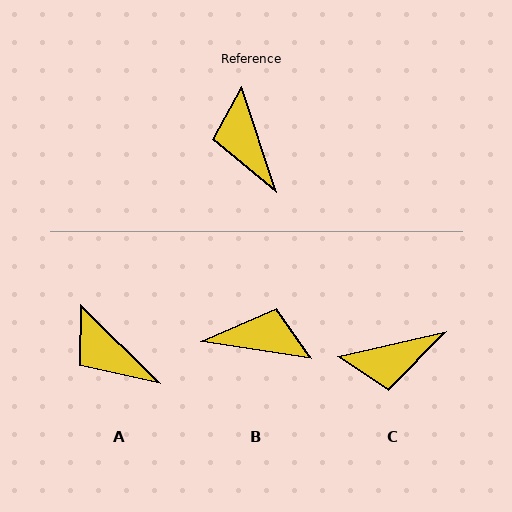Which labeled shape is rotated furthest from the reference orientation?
B, about 117 degrees away.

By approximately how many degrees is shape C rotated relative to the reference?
Approximately 85 degrees counter-clockwise.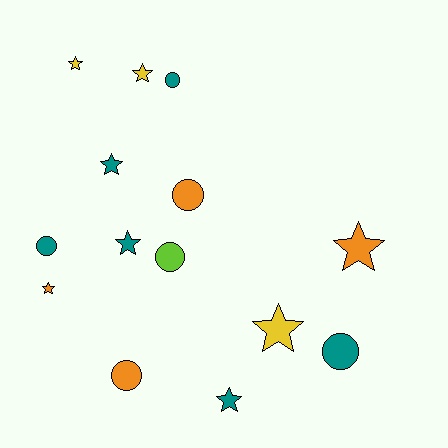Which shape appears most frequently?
Star, with 8 objects.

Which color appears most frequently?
Teal, with 6 objects.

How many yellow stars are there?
There are 3 yellow stars.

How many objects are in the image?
There are 14 objects.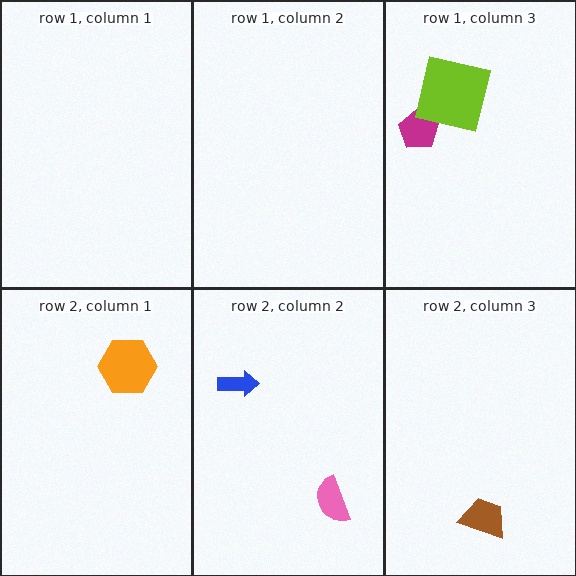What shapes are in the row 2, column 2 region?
The pink semicircle, the blue arrow.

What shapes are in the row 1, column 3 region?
The magenta pentagon, the lime square.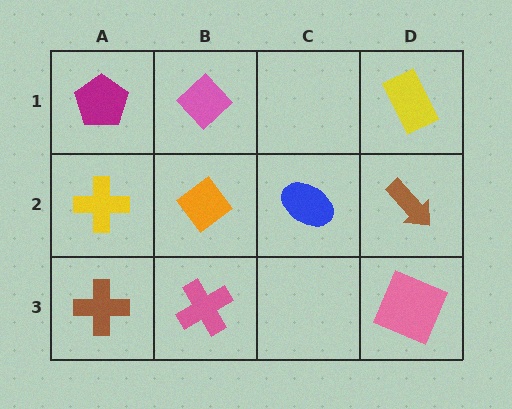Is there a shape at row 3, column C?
No, that cell is empty.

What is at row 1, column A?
A magenta pentagon.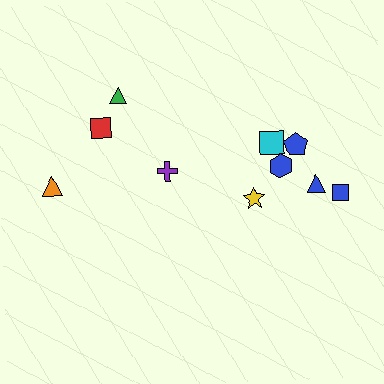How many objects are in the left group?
There are 4 objects.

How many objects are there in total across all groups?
There are 10 objects.